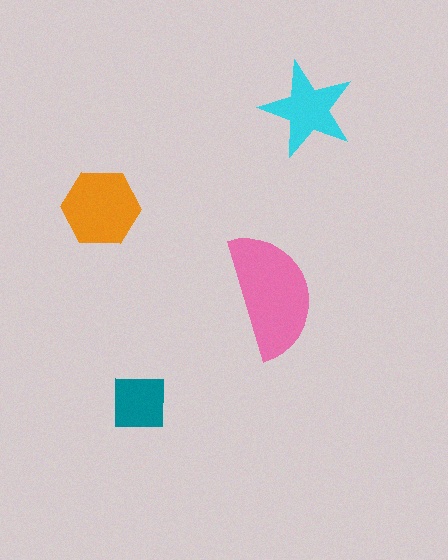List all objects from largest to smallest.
The pink semicircle, the orange hexagon, the cyan star, the teal square.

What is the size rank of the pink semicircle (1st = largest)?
1st.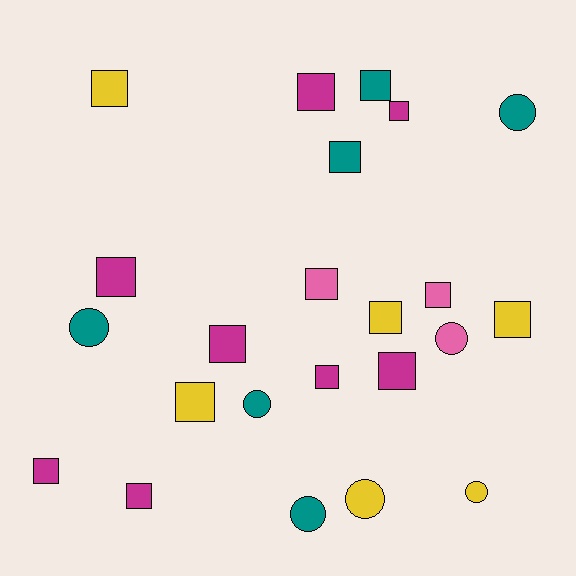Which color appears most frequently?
Magenta, with 8 objects.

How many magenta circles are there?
There are no magenta circles.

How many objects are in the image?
There are 23 objects.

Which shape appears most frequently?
Square, with 16 objects.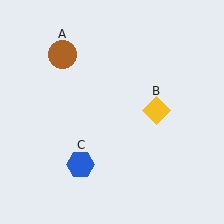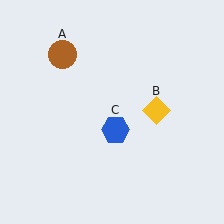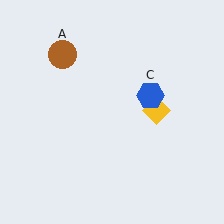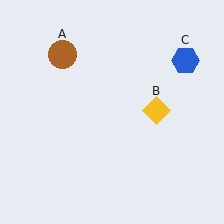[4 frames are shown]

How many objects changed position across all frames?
1 object changed position: blue hexagon (object C).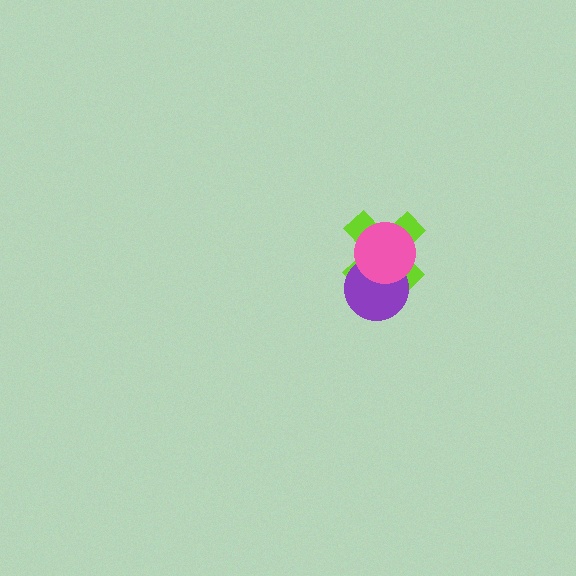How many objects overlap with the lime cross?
2 objects overlap with the lime cross.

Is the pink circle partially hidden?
No, no other shape covers it.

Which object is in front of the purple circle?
The pink circle is in front of the purple circle.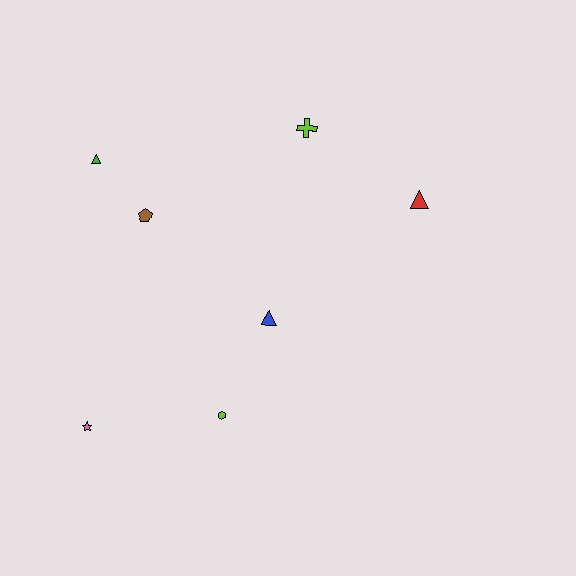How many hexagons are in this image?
There is 1 hexagon.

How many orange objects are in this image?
There are no orange objects.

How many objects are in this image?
There are 7 objects.